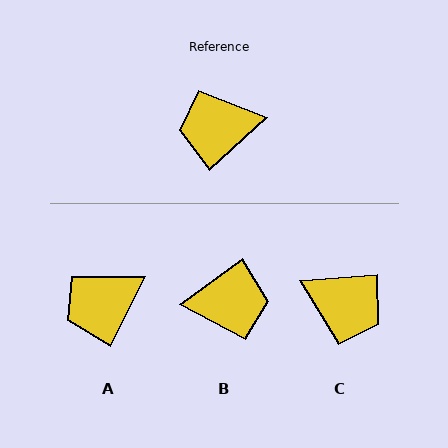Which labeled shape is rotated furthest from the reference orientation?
B, about 174 degrees away.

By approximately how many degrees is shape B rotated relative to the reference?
Approximately 174 degrees counter-clockwise.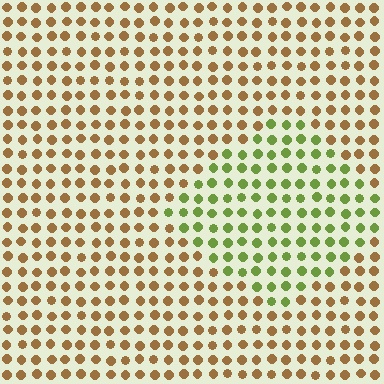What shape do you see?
I see a diamond.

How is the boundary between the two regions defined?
The boundary is defined purely by a slight shift in hue (about 58 degrees). Spacing, size, and orientation are identical on both sides.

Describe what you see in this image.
The image is filled with small brown elements in a uniform arrangement. A diamond-shaped region is visible where the elements are tinted to a slightly different hue, forming a subtle color boundary.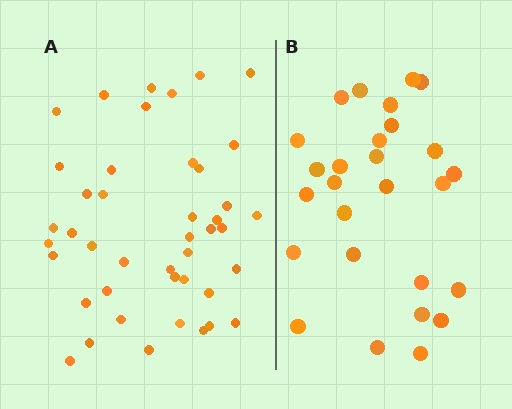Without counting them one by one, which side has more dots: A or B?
Region A (the left region) has more dots.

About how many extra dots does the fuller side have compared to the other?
Region A has approximately 15 more dots than region B.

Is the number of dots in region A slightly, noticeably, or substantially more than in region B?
Region A has substantially more. The ratio is roughly 1.6 to 1.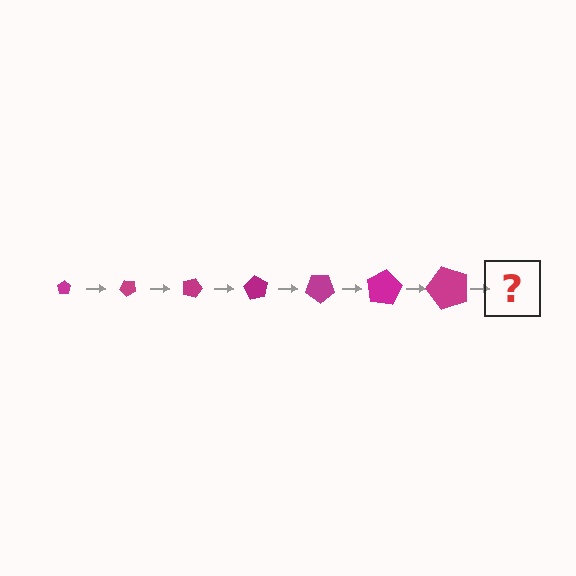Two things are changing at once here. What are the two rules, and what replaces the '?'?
The two rules are that the pentagon grows larger each step and it rotates 45 degrees each step. The '?' should be a pentagon, larger than the previous one and rotated 315 degrees from the start.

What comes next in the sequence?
The next element should be a pentagon, larger than the previous one and rotated 315 degrees from the start.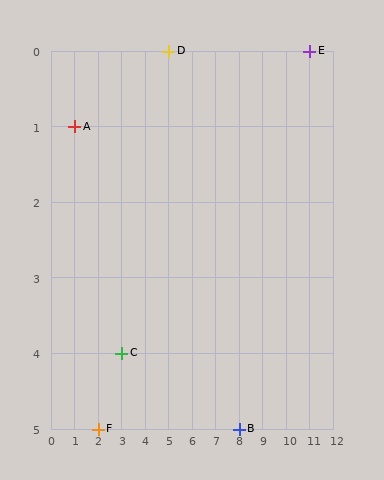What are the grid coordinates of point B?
Point B is at grid coordinates (8, 5).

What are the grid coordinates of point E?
Point E is at grid coordinates (11, 0).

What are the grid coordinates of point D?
Point D is at grid coordinates (5, 0).